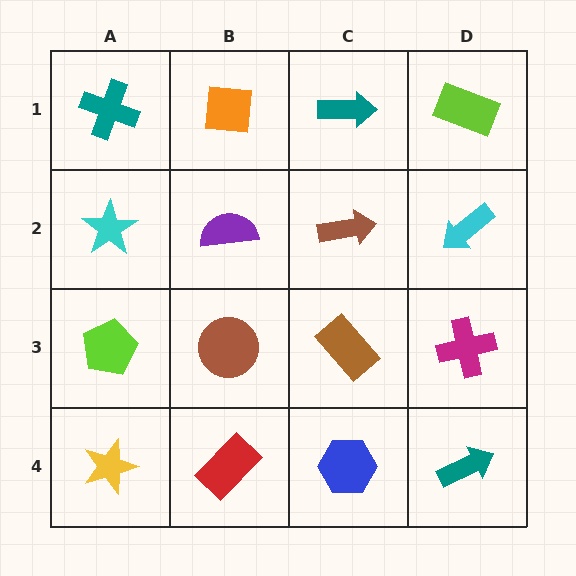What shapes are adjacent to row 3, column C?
A brown arrow (row 2, column C), a blue hexagon (row 4, column C), a brown circle (row 3, column B), a magenta cross (row 3, column D).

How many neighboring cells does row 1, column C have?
3.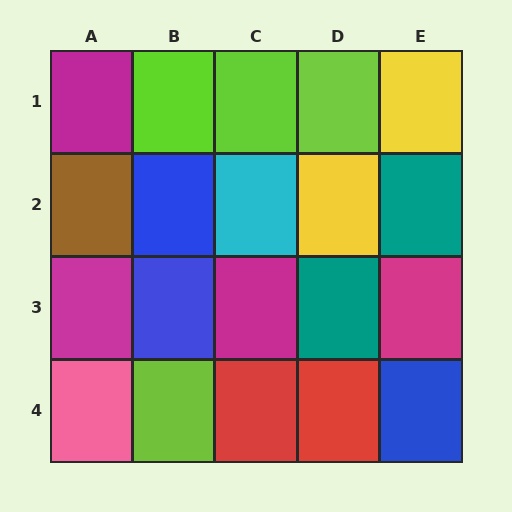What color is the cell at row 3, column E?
Magenta.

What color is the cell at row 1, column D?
Lime.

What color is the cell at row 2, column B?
Blue.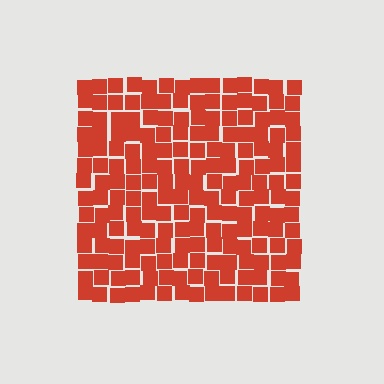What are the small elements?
The small elements are squares.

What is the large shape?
The large shape is a square.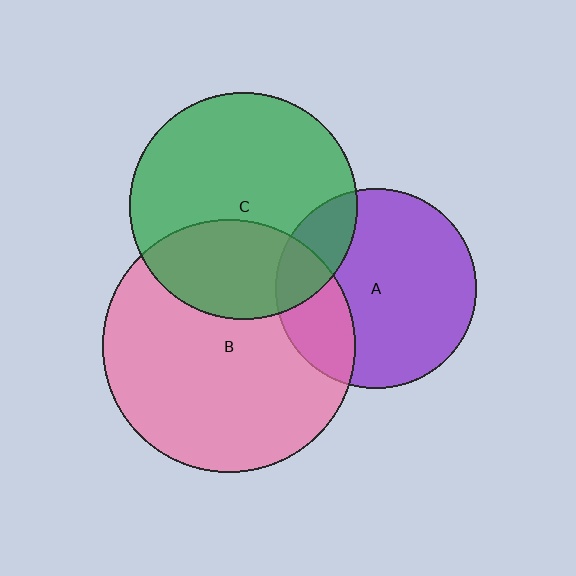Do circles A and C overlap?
Yes.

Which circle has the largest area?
Circle B (pink).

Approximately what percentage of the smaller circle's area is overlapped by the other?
Approximately 20%.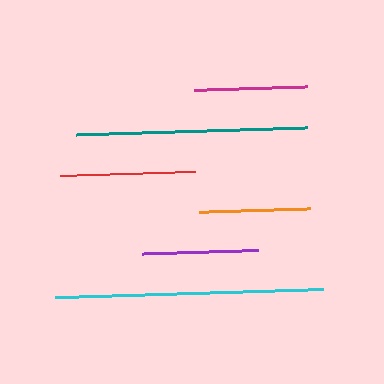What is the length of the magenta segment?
The magenta segment is approximately 112 pixels long.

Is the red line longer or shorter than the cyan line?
The cyan line is longer than the red line.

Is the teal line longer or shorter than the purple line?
The teal line is longer than the purple line.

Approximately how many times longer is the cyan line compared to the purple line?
The cyan line is approximately 2.3 times the length of the purple line.